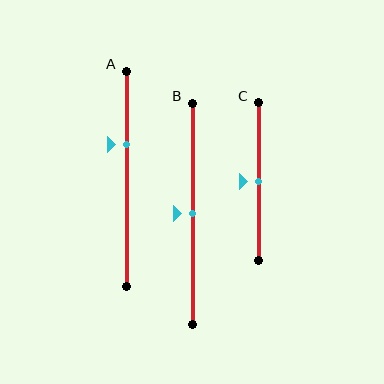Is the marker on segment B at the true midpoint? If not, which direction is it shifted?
Yes, the marker on segment B is at the true midpoint.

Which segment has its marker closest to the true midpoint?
Segment B has its marker closest to the true midpoint.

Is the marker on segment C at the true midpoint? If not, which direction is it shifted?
Yes, the marker on segment C is at the true midpoint.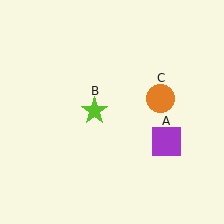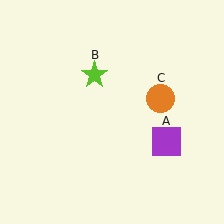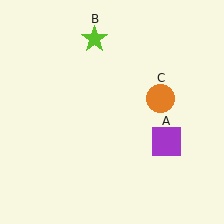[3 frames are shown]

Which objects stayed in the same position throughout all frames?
Purple square (object A) and orange circle (object C) remained stationary.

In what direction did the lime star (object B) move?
The lime star (object B) moved up.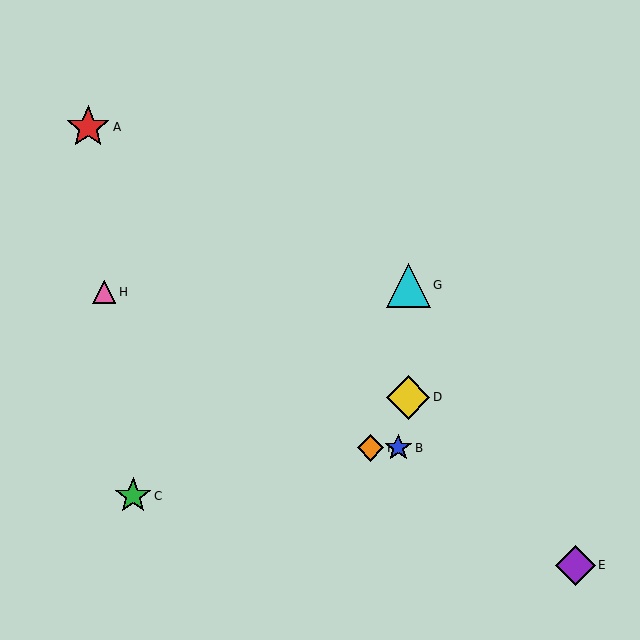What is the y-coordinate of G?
Object G is at y≈285.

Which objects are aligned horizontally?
Objects B, F are aligned horizontally.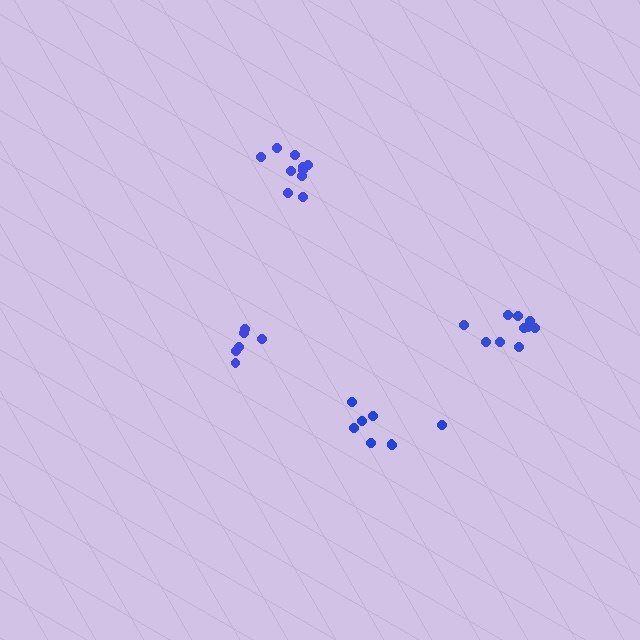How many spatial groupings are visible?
There are 4 spatial groupings.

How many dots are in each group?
Group 1: 8 dots, Group 2: 6 dots, Group 3: 11 dots, Group 4: 10 dots (35 total).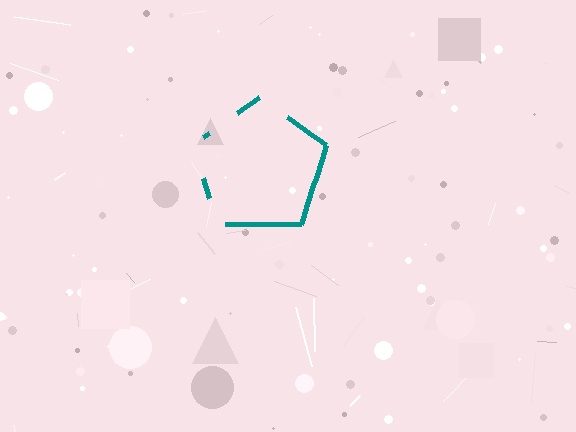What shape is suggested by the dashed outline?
The dashed outline suggests a pentagon.